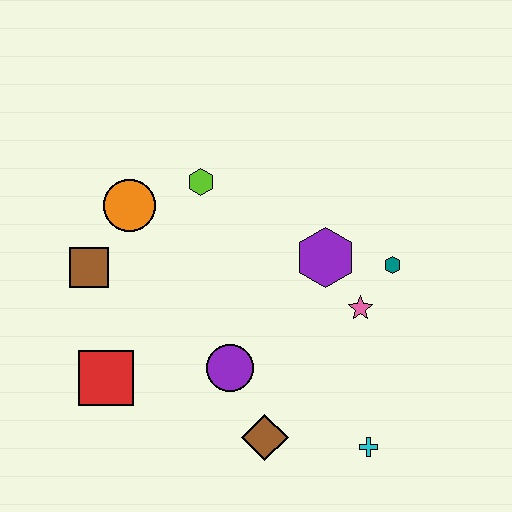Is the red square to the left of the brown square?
No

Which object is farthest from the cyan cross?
The orange circle is farthest from the cyan cross.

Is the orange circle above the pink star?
Yes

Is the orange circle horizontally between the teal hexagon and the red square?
Yes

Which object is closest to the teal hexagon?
The pink star is closest to the teal hexagon.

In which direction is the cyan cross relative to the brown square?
The cyan cross is to the right of the brown square.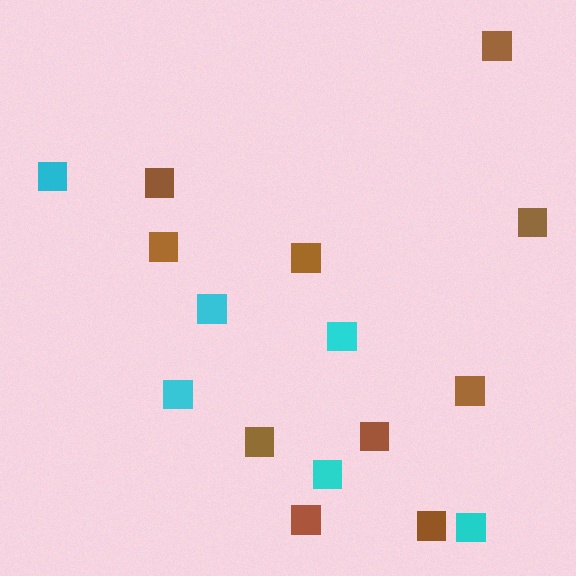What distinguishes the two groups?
There are 2 groups: one group of cyan squares (6) and one group of brown squares (10).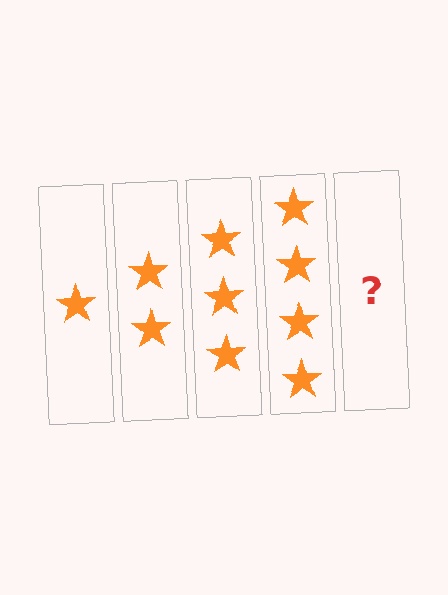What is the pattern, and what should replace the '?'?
The pattern is that each step adds one more star. The '?' should be 5 stars.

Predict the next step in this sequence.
The next step is 5 stars.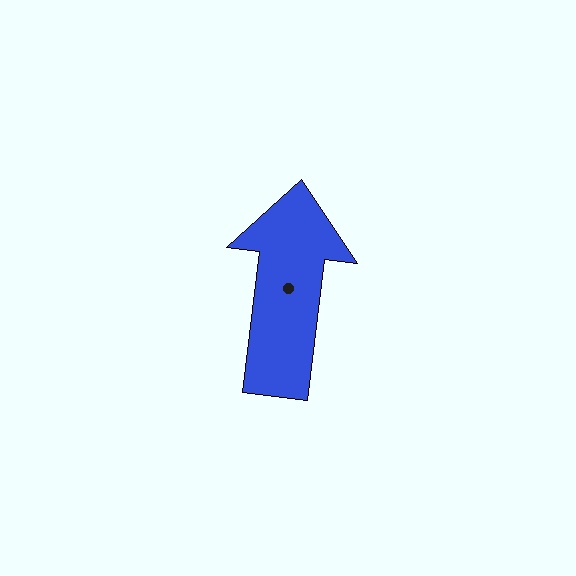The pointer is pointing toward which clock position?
Roughly 12 o'clock.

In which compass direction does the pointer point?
North.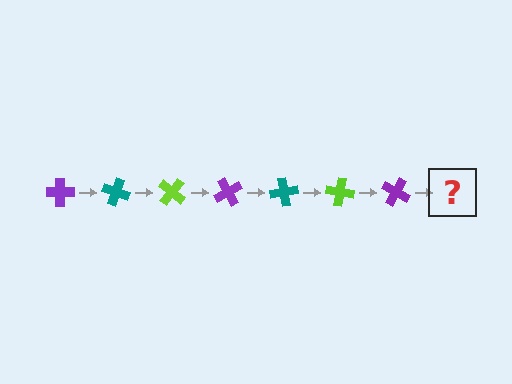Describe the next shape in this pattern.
It should be a teal cross, rotated 140 degrees from the start.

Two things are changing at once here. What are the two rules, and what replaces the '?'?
The two rules are that it rotates 20 degrees each step and the color cycles through purple, teal, and lime. The '?' should be a teal cross, rotated 140 degrees from the start.